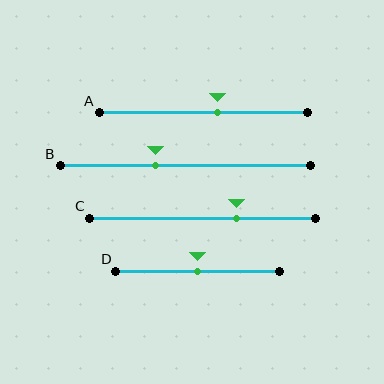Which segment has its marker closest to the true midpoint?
Segment D has its marker closest to the true midpoint.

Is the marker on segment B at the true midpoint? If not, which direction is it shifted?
No, the marker on segment B is shifted to the left by about 12% of the segment length.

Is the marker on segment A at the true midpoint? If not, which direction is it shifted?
No, the marker on segment A is shifted to the right by about 7% of the segment length.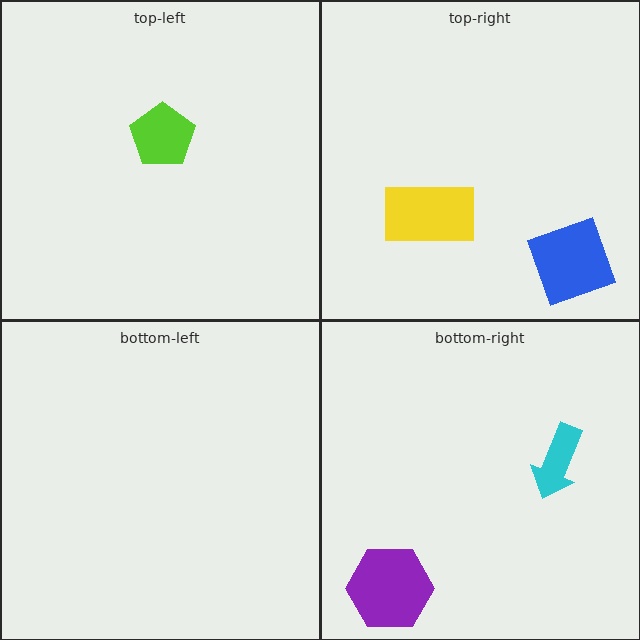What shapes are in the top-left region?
The lime pentagon.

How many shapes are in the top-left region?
1.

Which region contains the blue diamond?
The top-right region.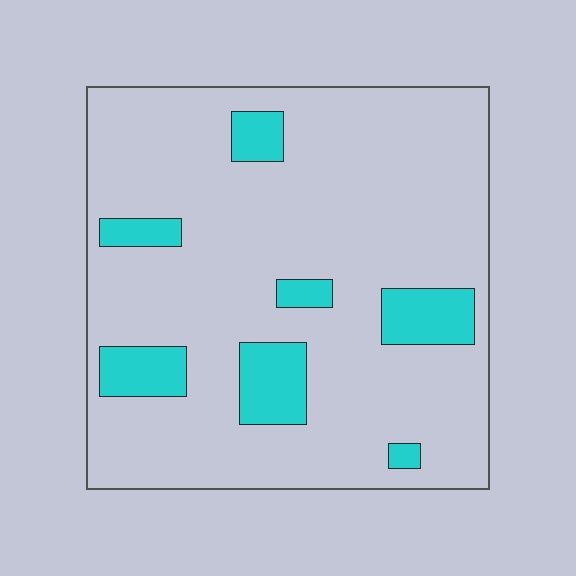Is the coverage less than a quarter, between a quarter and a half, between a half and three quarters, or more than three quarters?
Less than a quarter.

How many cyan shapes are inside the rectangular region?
7.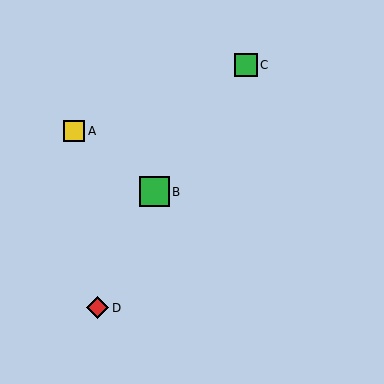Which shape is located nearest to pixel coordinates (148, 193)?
The green square (labeled B) at (155, 192) is nearest to that location.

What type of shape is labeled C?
Shape C is a green square.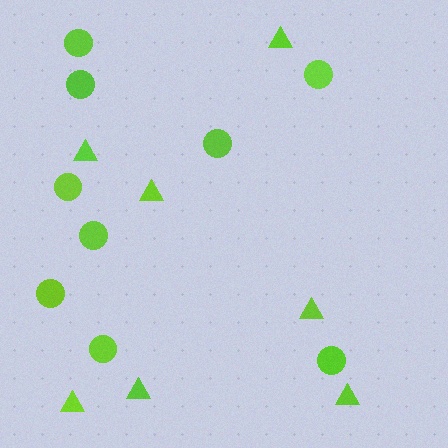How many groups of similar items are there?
There are 2 groups: one group of triangles (7) and one group of circles (9).